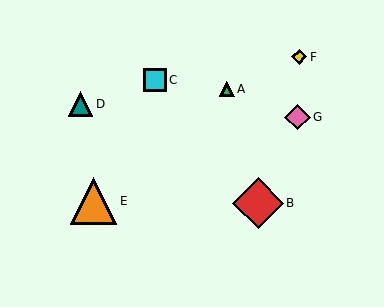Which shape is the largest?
The red diamond (labeled B) is the largest.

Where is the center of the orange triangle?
The center of the orange triangle is at (94, 201).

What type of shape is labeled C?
Shape C is a cyan square.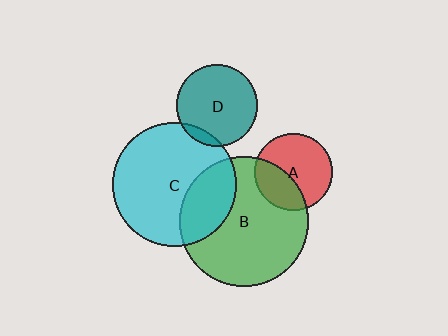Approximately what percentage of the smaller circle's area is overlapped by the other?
Approximately 10%.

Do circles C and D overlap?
Yes.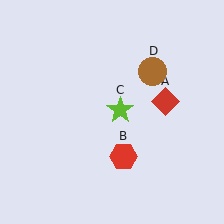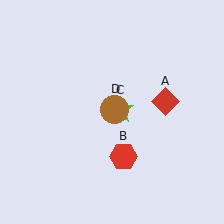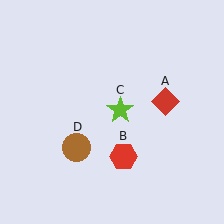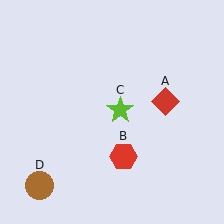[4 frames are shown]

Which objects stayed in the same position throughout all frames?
Red diamond (object A) and red hexagon (object B) and lime star (object C) remained stationary.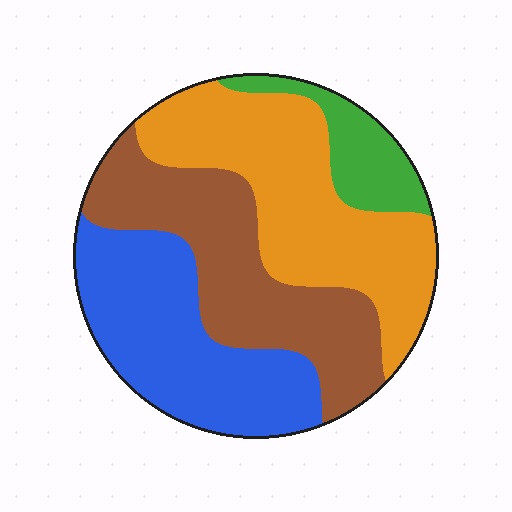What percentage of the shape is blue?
Blue takes up between a sixth and a third of the shape.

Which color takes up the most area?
Orange, at roughly 35%.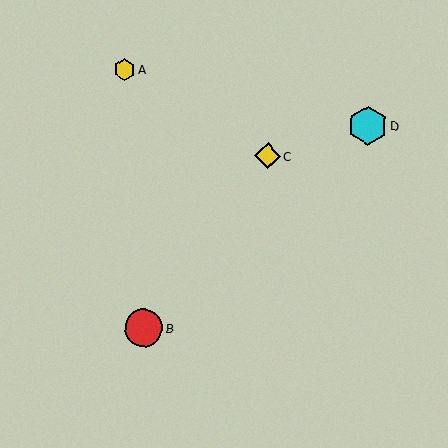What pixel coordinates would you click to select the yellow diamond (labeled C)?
Click at (267, 156) to select the yellow diamond C.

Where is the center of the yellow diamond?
The center of the yellow diamond is at (267, 156).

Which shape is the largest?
The cyan hexagon (labeled D) is the largest.